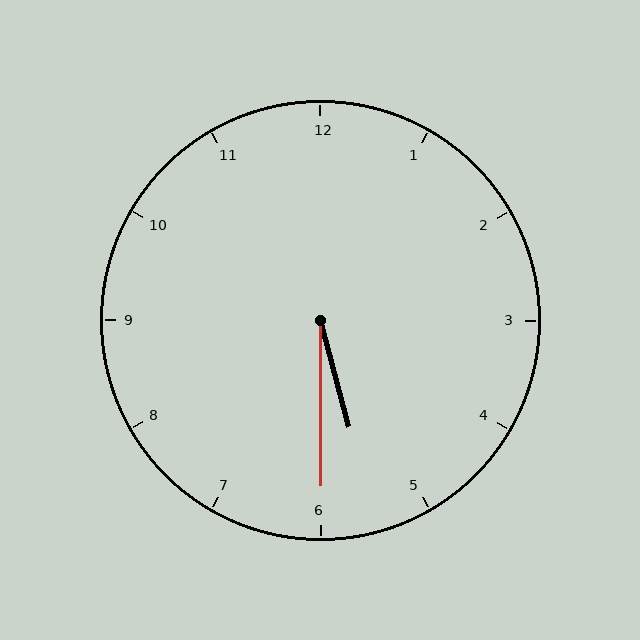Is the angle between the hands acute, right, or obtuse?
It is acute.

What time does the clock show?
5:30.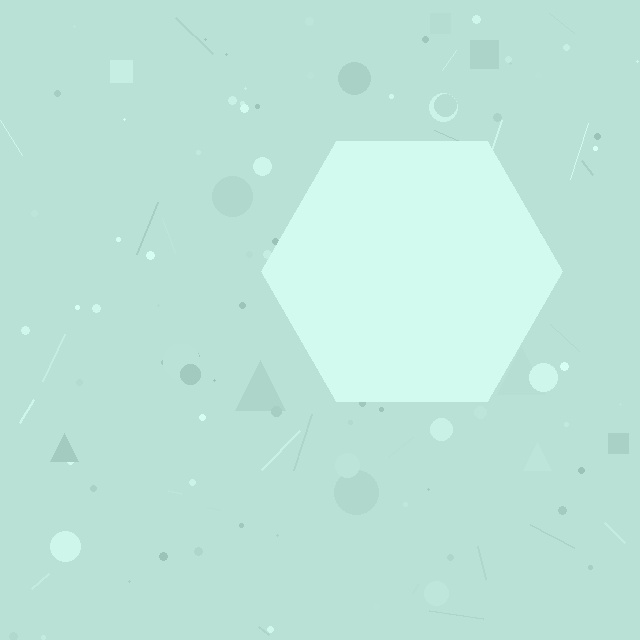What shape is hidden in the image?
A hexagon is hidden in the image.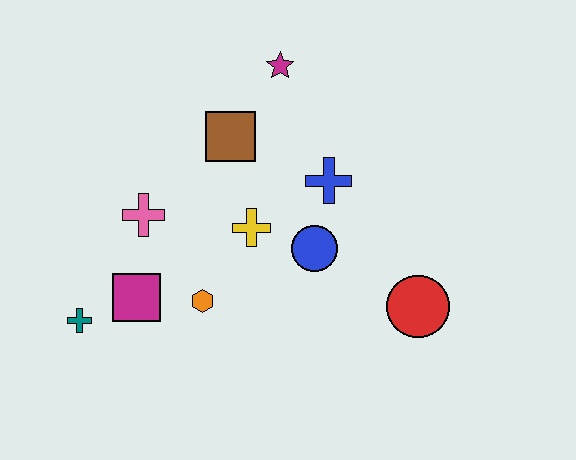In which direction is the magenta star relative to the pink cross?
The magenta star is above the pink cross.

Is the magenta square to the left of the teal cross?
No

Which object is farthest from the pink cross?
The red circle is farthest from the pink cross.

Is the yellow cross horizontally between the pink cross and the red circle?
Yes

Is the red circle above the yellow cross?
No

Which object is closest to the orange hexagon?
The magenta square is closest to the orange hexagon.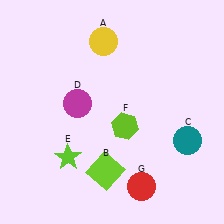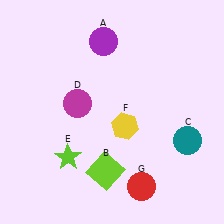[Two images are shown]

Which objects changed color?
A changed from yellow to purple. F changed from lime to yellow.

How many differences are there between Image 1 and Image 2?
There are 2 differences between the two images.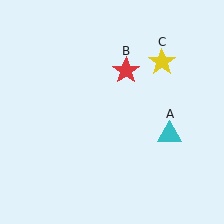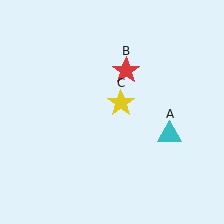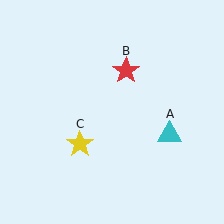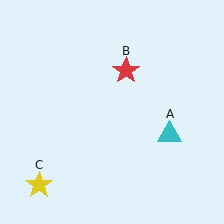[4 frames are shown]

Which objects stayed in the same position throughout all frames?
Cyan triangle (object A) and red star (object B) remained stationary.